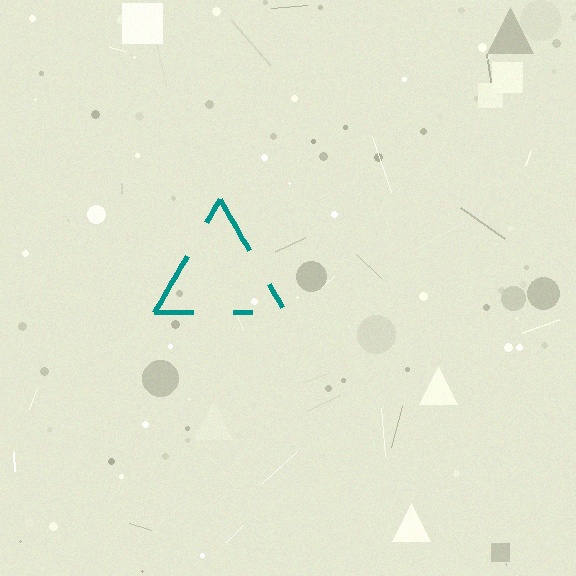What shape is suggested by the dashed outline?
The dashed outline suggests a triangle.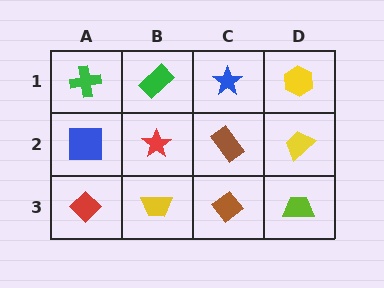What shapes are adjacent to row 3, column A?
A blue square (row 2, column A), a yellow trapezoid (row 3, column B).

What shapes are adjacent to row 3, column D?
A yellow trapezoid (row 2, column D), a brown diamond (row 3, column C).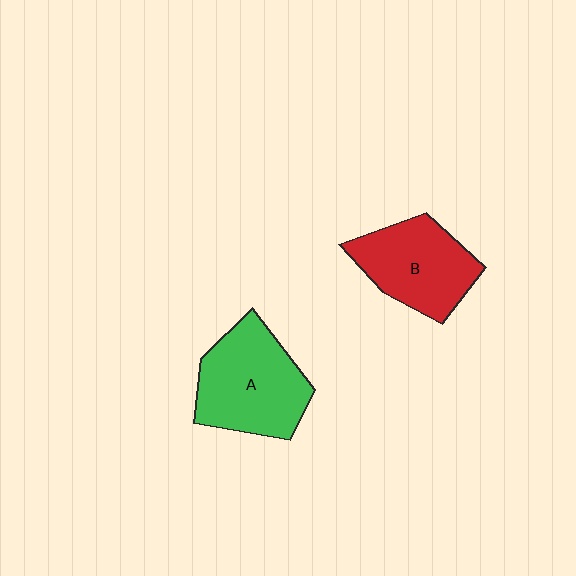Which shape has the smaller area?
Shape B (red).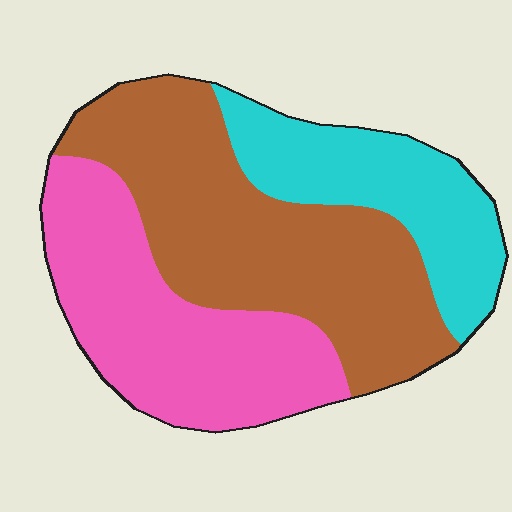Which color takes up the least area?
Cyan, at roughly 25%.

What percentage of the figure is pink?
Pink takes up between a third and a half of the figure.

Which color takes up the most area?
Brown, at roughly 45%.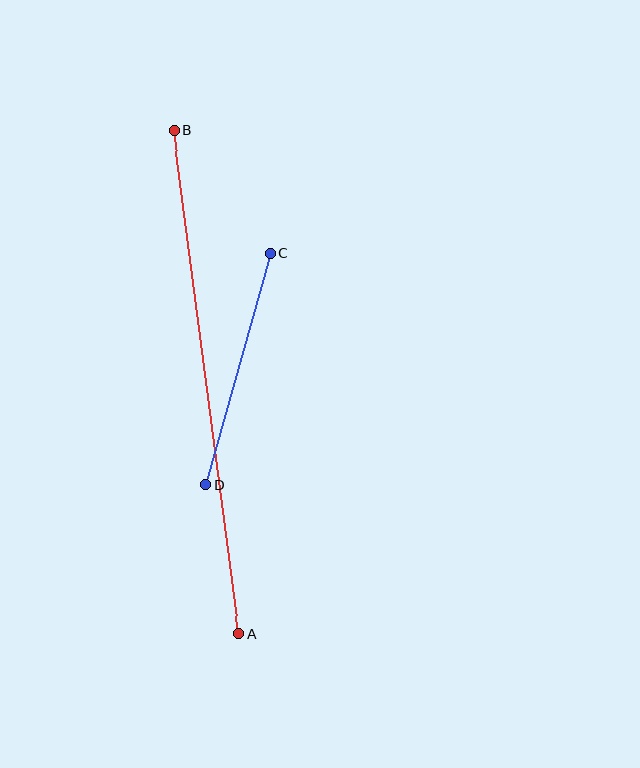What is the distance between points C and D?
The distance is approximately 240 pixels.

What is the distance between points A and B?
The distance is approximately 508 pixels.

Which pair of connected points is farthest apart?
Points A and B are farthest apart.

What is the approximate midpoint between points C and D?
The midpoint is at approximately (238, 369) pixels.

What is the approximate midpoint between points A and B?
The midpoint is at approximately (206, 382) pixels.